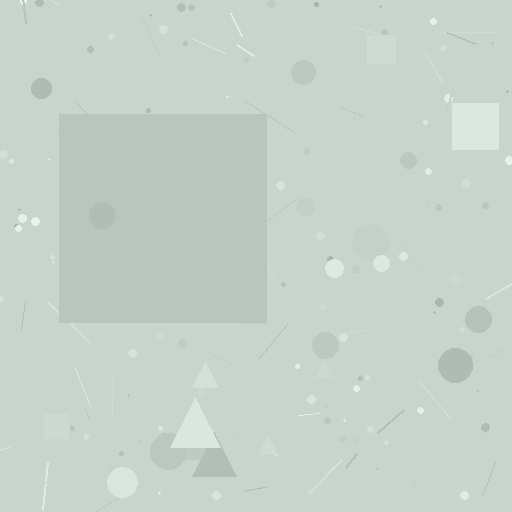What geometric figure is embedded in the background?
A square is embedded in the background.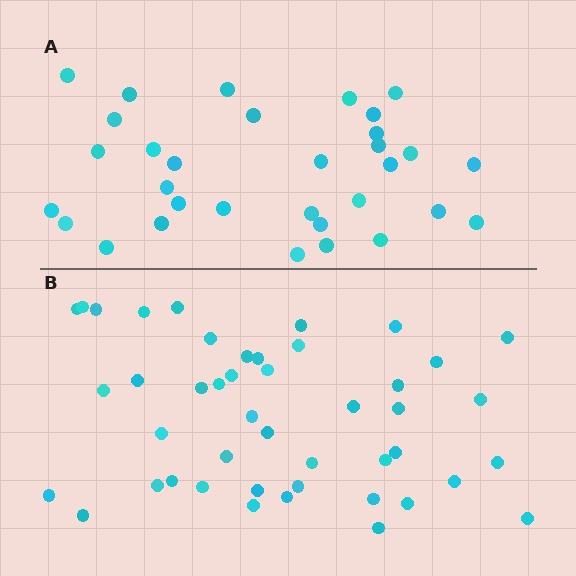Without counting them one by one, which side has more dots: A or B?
Region B (the bottom region) has more dots.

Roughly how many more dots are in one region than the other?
Region B has approximately 15 more dots than region A.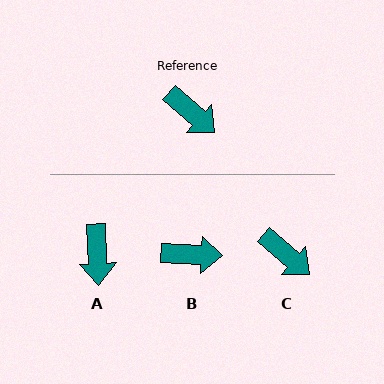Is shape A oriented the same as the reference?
No, it is off by about 46 degrees.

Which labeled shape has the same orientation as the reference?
C.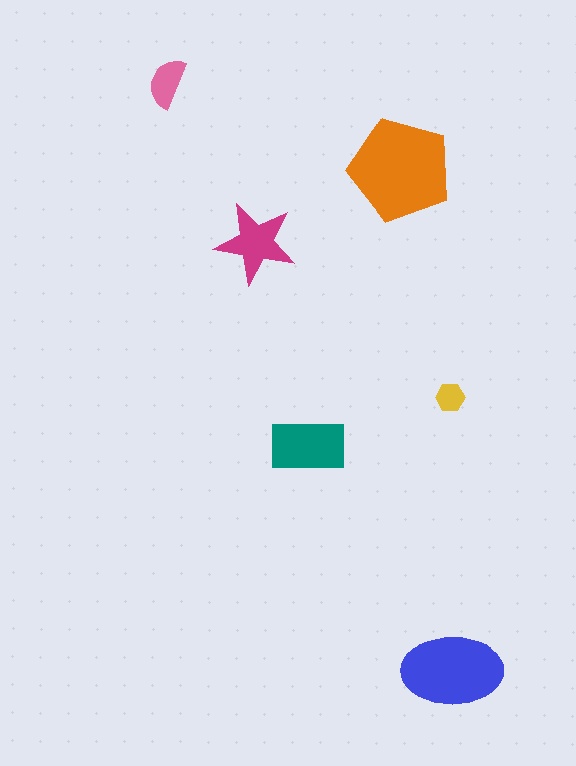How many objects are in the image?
There are 6 objects in the image.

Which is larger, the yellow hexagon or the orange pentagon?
The orange pentagon.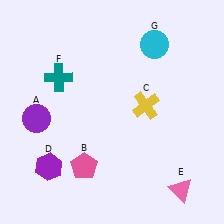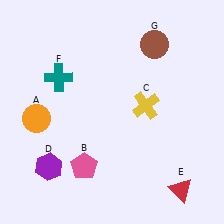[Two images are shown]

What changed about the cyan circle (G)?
In Image 1, G is cyan. In Image 2, it changed to brown.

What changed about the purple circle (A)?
In Image 1, A is purple. In Image 2, it changed to orange.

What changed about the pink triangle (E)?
In Image 1, E is pink. In Image 2, it changed to red.